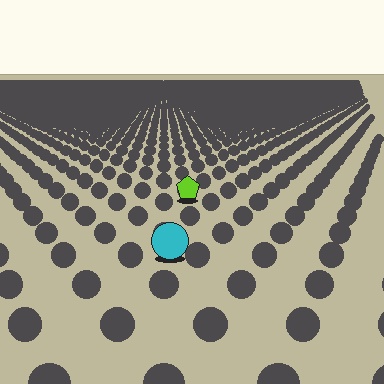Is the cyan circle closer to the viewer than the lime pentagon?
Yes. The cyan circle is closer — you can tell from the texture gradient: the ground texture is coarser near it.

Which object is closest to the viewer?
The cyan circle is closest. The texture marks near it are larger and more spread out.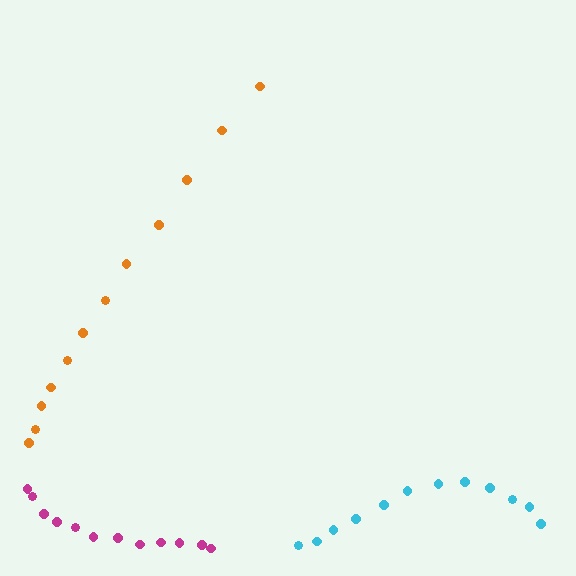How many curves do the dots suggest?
There are 3 distinct paths.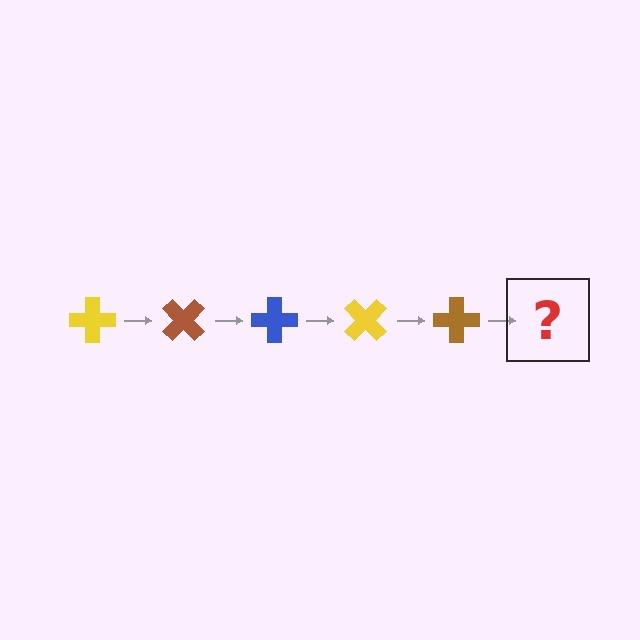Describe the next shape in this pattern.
It should be a blue cross, rotated 225 degrees from the start.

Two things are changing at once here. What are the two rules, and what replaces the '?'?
The two rules are that it rotates 45 degrees each step and the color cycles through yellow, brown, and blue. The '?' should be a blue cross, rotated 225 degrees from the start.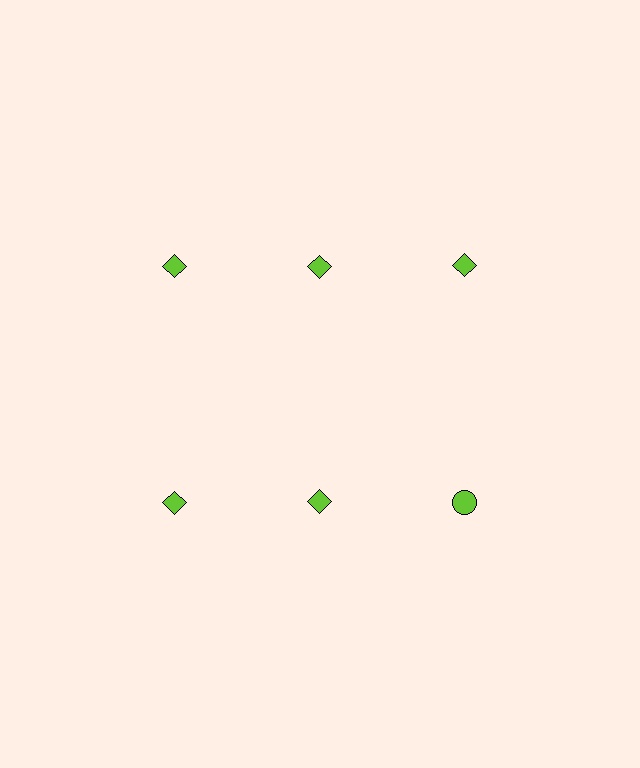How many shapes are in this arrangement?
There are 6 shapes arranged in a grid pattern.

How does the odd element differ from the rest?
It has a different shape: circle instead of diamond.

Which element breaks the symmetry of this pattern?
The lime circle in the second row, center column breaks the symmetry. All other shapes are lime diamonds.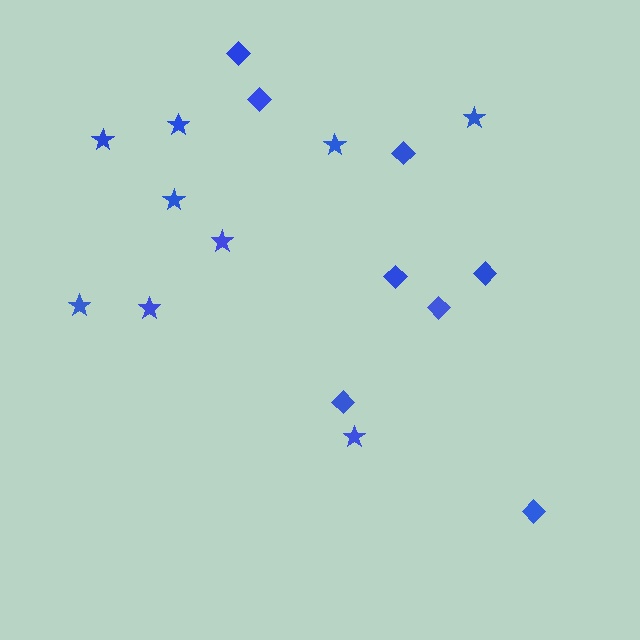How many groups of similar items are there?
There are 2 groups: one group of stars (9) and one group of diamonds (8).